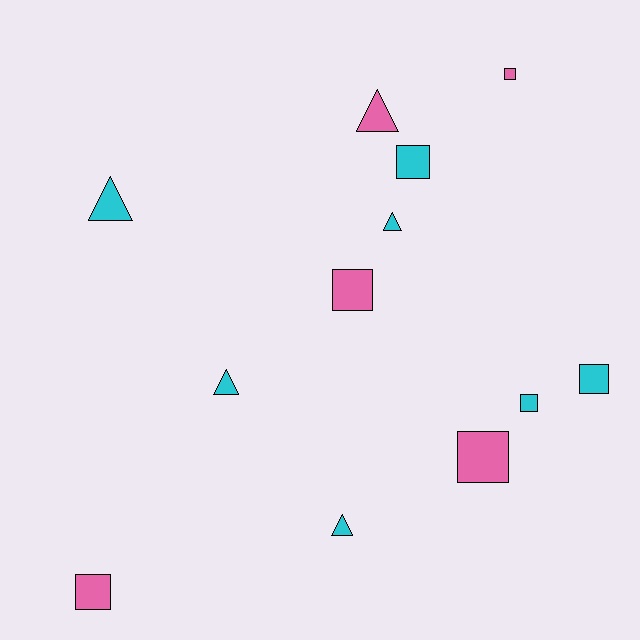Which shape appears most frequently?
Square, with 7 objects.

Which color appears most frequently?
Cyan, with 7 objects.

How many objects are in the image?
There are 12 objects.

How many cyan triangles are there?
There are 4 cyan triangles.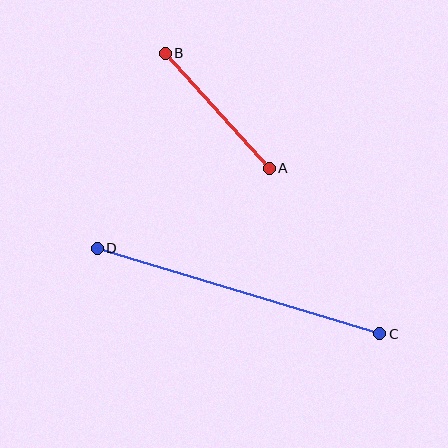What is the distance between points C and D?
The distance is approximately 296 pixels.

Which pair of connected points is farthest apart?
Points C and D are farthest apart.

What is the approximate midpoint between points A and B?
The midpoint is at approximately (217, 111) pixels.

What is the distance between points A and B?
The distance is approximately 155 pixels.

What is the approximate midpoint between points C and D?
The midpoint is at approximately (239, 291) pixels.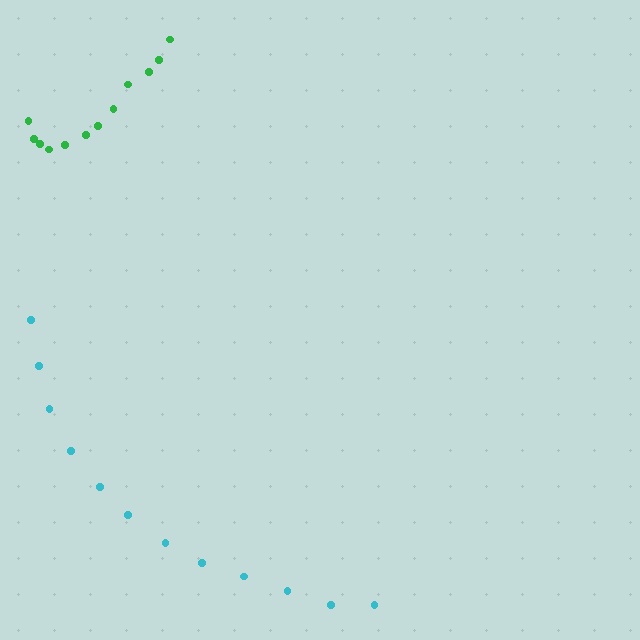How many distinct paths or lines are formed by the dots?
There are 2 distinct paths.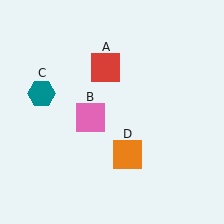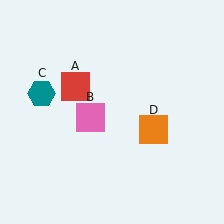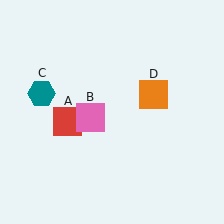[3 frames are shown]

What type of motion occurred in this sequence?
The red square (object A), orange square (object D) rotated counterclockwise around the center of the scene.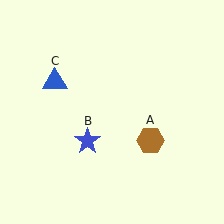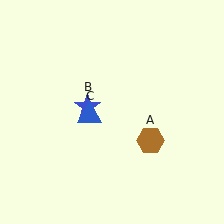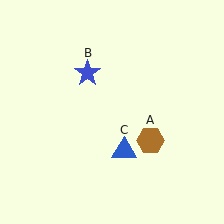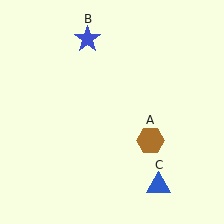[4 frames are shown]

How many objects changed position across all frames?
2 objects changed position: blue star (object B), blue triangle (object C).